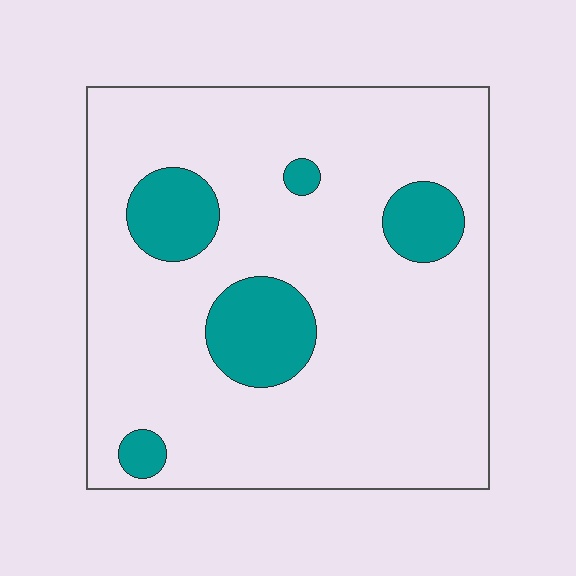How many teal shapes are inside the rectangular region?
5.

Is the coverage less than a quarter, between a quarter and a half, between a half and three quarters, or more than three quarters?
Less than a quarter.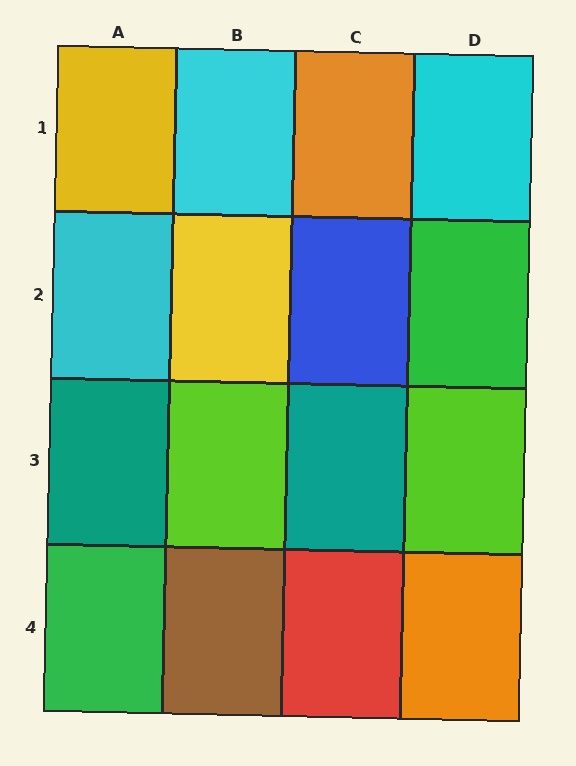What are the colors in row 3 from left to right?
Teal, lime, teal, lime.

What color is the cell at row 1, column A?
Yellow.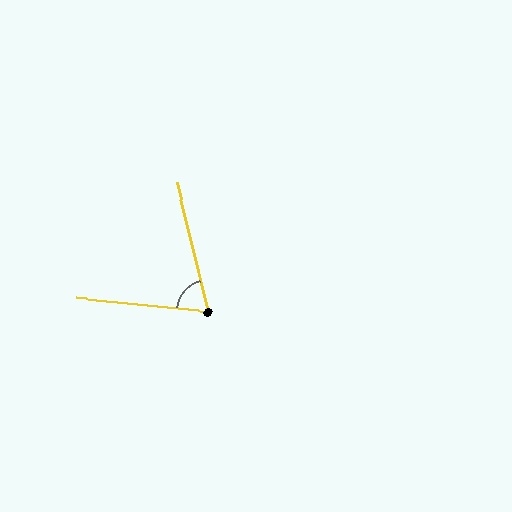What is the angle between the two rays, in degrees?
Approximately 70 degrees.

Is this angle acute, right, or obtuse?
It is acute.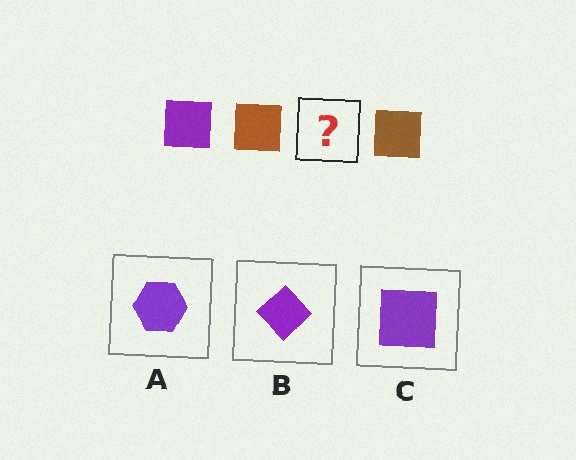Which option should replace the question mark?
Option C.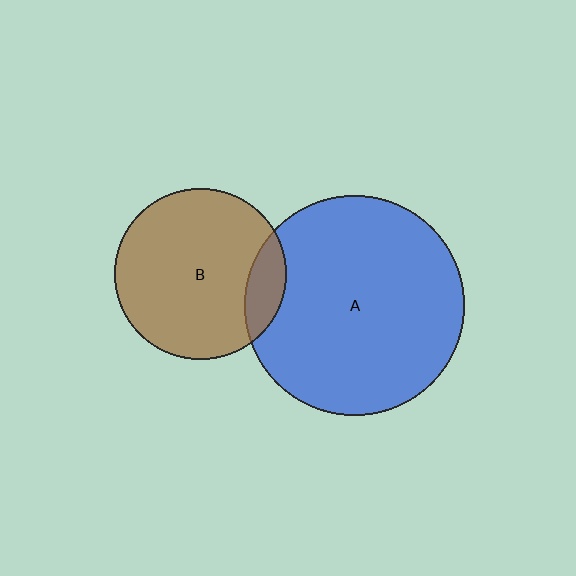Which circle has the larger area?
Circle A (blue).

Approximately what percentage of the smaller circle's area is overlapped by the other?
Approximately 15%.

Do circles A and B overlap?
Yes.